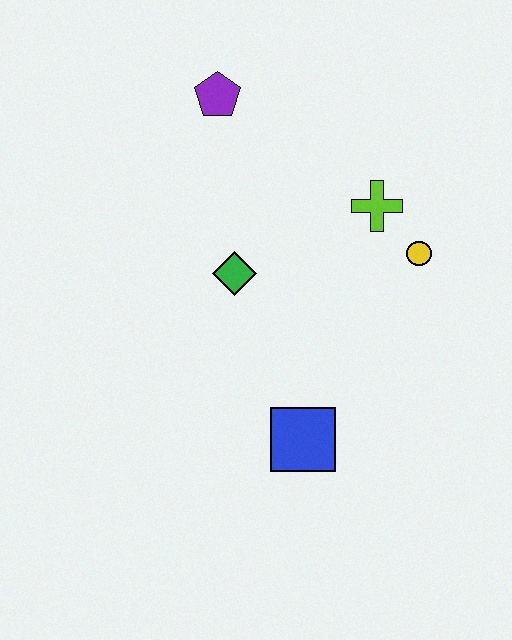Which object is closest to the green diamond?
The lime cross is closest to the green diamond.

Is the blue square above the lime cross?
No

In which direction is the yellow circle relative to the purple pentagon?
The yellow circle is to the right of the purple pentagon.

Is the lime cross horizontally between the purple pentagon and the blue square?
No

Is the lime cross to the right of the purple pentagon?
Yes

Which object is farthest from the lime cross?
The blue square is farthest from the lime cross.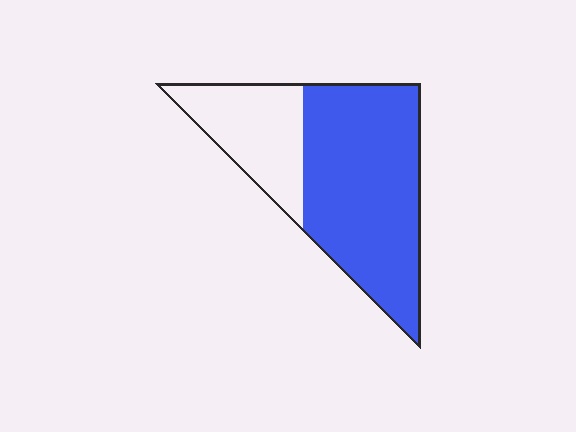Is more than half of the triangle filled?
Yes.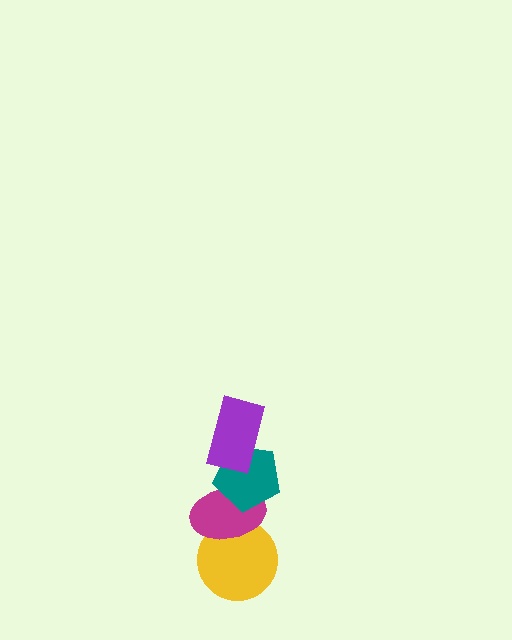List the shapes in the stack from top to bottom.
From top to bottom: the purple rectangle, the teal pentagon, the magenta ellipse, the yellow circle.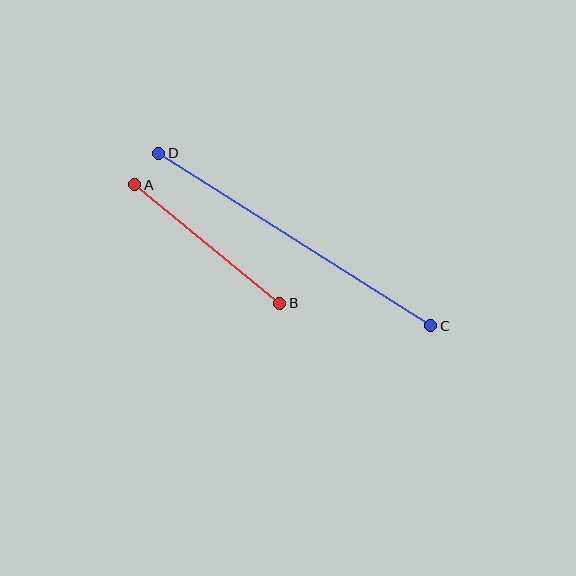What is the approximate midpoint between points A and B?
The midpoint is at approximately (207, 244) pixels.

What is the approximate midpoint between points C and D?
The midpoint is at approximately (295, 240) pixels.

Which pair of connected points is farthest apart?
Points C and D are farthest apart.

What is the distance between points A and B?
The distance is approximately 187 pixels.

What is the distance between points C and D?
The distance is approximately 322 pixels.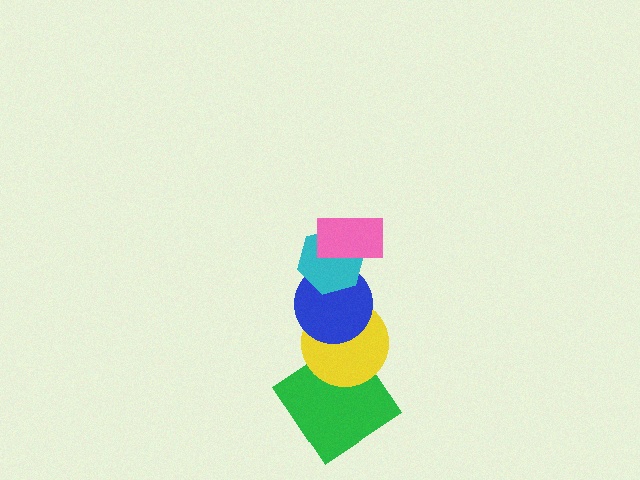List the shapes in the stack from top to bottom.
From top to bottom: the pink rectangle, the cyan hexagon, the blue circle, the yellow circle, the green diamond.